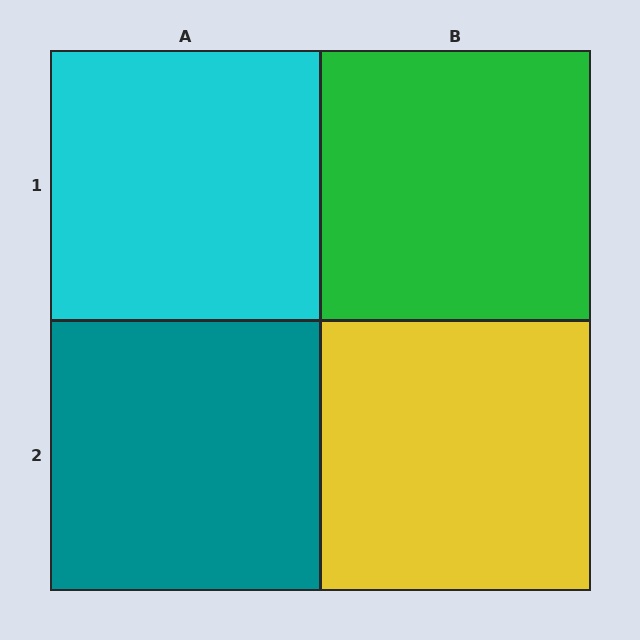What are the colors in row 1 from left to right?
Cyan, green.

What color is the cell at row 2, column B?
Yellow.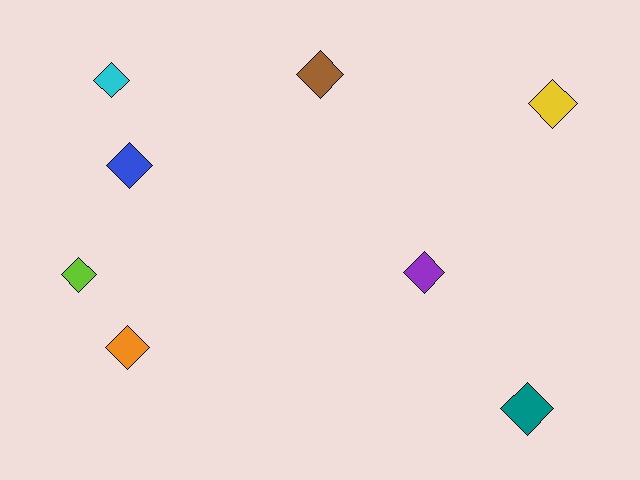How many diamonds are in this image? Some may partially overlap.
There are 8 diamonds.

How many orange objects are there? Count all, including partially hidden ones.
There is 1 orange object.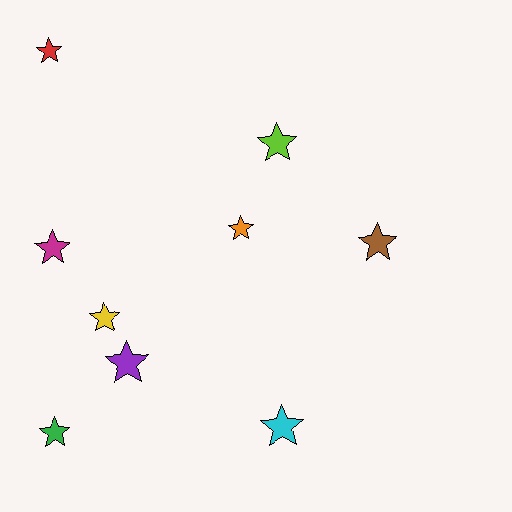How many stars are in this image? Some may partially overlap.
There are 9 stars.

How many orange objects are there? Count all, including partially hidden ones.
There is 1 orange object.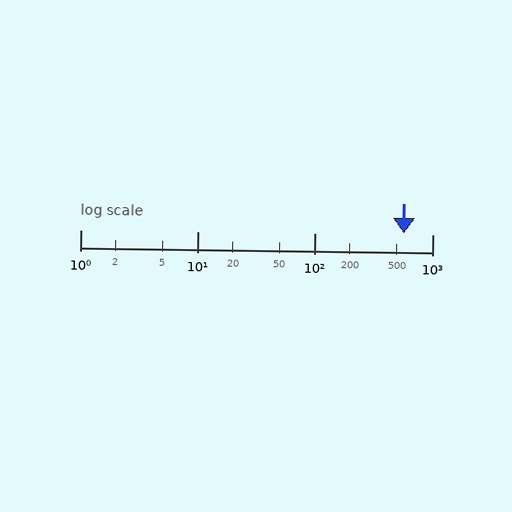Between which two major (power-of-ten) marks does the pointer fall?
The pointer is between 100 and 1000.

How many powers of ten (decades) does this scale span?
The scale spans 3 decades, from 1 to 1000.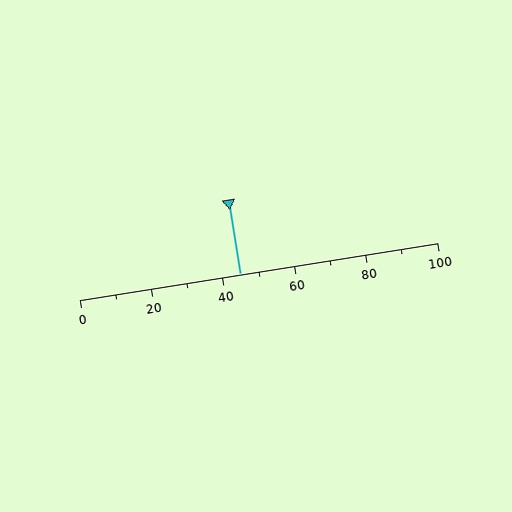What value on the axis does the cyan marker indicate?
The marker indicates approximately 45.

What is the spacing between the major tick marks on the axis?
The major ticks are spaced 20 apart.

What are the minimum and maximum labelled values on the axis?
The axis runs from 0 to 100.